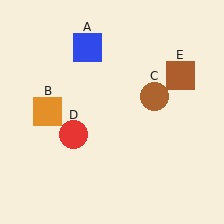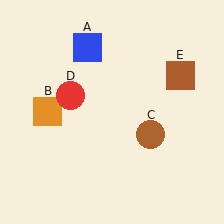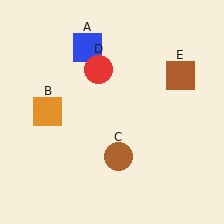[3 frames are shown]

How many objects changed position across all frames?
2 objects changed position: brown circle (object C), red circle (object D).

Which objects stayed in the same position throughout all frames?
Blue square (object A) and orange square (object B) and brown square (object E) remained stationary.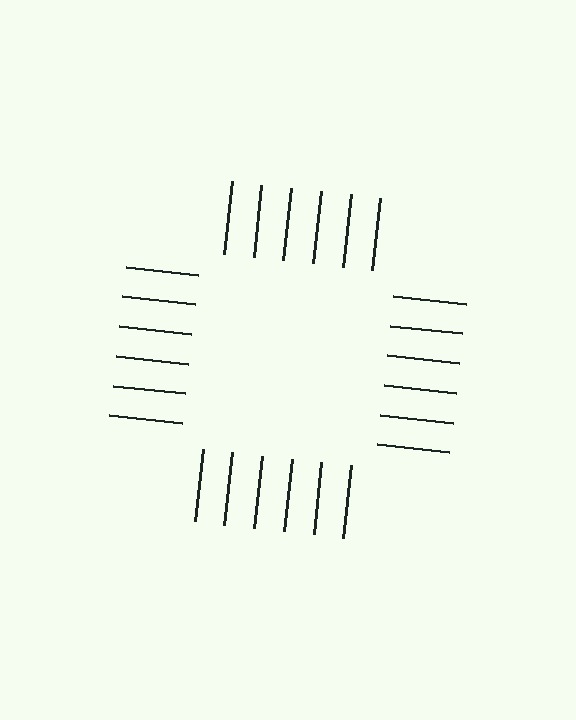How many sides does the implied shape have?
4 sides — the line-ends trace a square.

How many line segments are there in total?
24 — 6 along each of the 4 edges.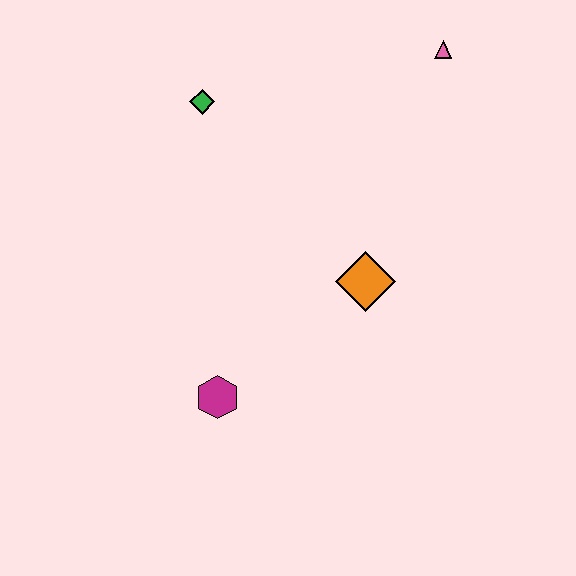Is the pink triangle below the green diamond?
No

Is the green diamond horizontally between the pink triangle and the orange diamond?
No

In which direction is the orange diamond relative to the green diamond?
The orange diamond is below the green diamond.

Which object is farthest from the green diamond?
The magenta hexagon is farthest from the green diamond.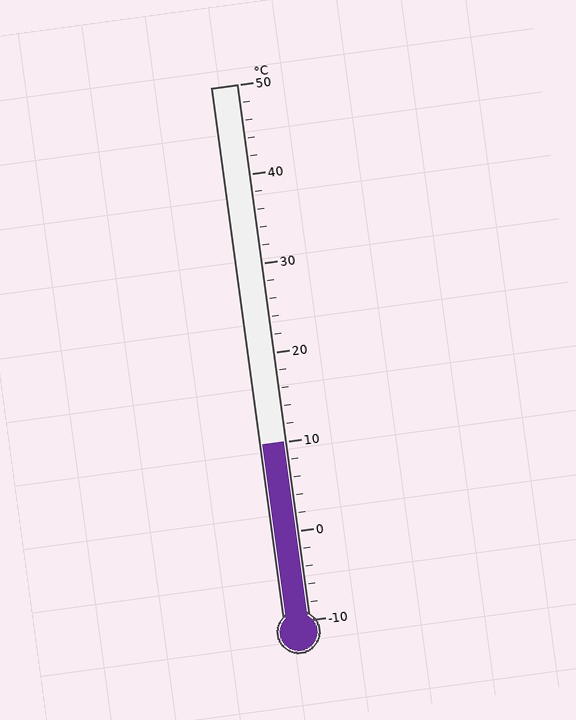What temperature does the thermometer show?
The thermometer shows approximately 10°C.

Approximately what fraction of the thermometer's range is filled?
The thermometer is filled to approximately 35% of its range.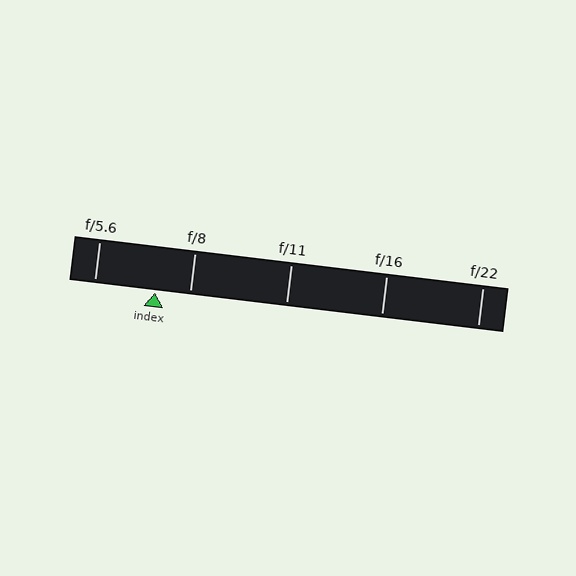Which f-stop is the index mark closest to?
The index mark is closest to f/8.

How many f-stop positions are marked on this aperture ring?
There are 5 f-stop positions marked.